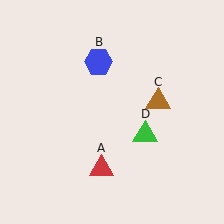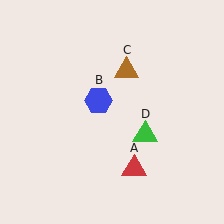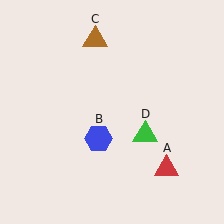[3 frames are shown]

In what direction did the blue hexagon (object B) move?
The blue hexagon (object B) moved down.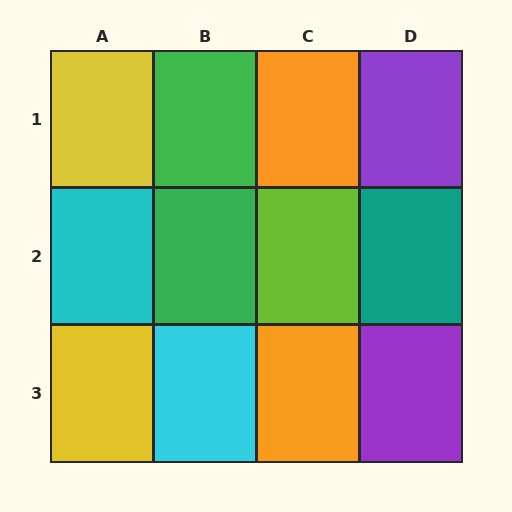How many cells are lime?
1 cell is lime.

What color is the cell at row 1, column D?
Purple.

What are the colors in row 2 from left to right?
Cyan, green, lime, teal.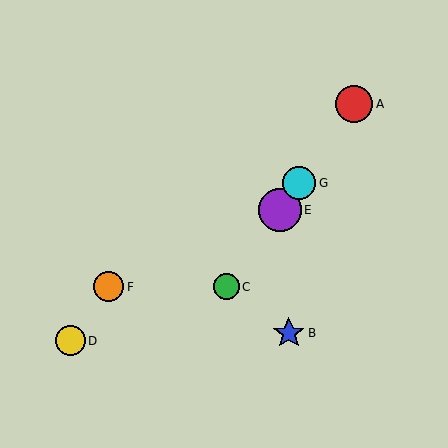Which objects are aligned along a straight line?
Objects A, C, E, G are aligned along a straight line.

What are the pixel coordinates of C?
Object C is at (226, 287).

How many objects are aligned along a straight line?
4 objects (A, C, E, G) are aligned along a straight line.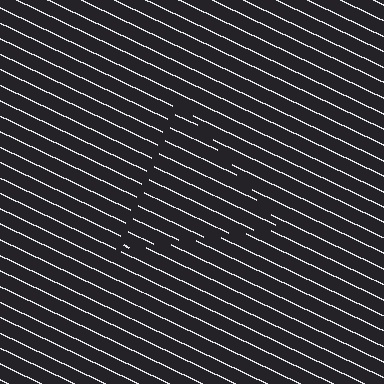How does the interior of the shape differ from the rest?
The interior of the shape contains the same grating, shifted by half a period — the contour is defined by the phase discontinuity where line-ends from the inner and outer gratings abut.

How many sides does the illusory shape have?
3 sides — the line-ends trace a triangle.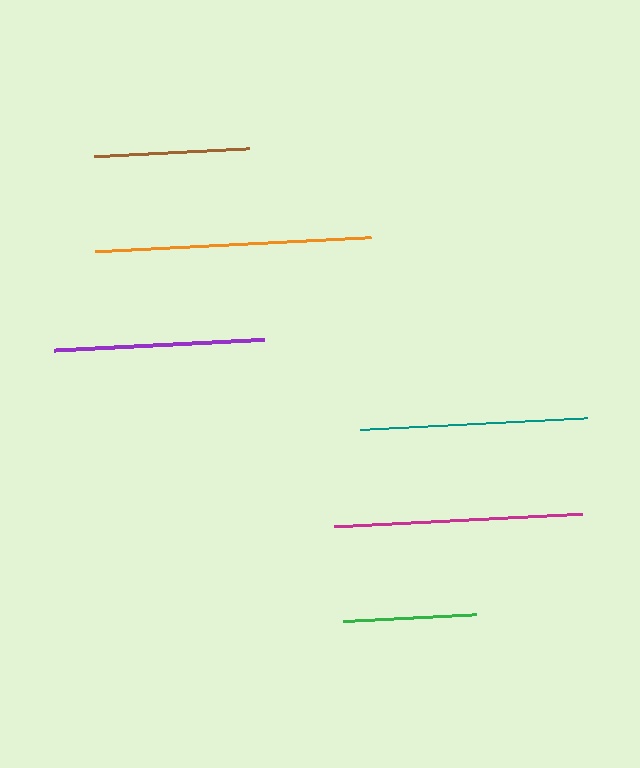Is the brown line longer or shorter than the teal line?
The teal line is longer than the brown line.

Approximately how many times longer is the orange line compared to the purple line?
The orange line is approximately 1.3 times the length of the purple line.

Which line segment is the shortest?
The green line is the shortest at approximately 133 pixels.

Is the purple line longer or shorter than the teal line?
The teal line is longer than the purple line.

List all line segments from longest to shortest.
From longest to shortest: orange, magenta, teal, purple, brown, green.